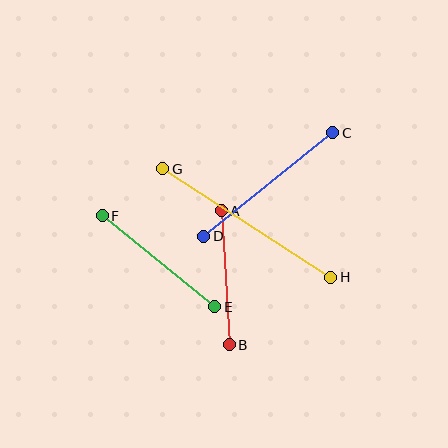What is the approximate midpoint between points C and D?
The midpoint is at approximately (268, 185) pixels.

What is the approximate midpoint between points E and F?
The midpoint is at approximately (158, 261) pixels.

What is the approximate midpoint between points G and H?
The midpoint is at approximately (247, 223) pixels.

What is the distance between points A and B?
The distance is approximately 134 pixels.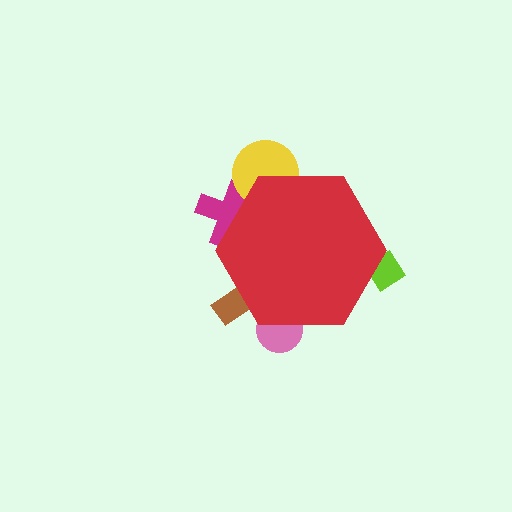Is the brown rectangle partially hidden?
Yes, the brown rectangle is partially hidden behind the red hexagon.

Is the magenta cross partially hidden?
Yes, the magenta cross is partially hidden behind the red hexagon.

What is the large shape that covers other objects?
A red hexagon.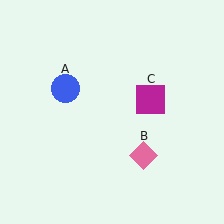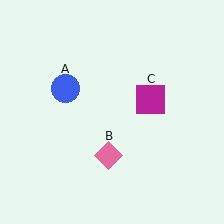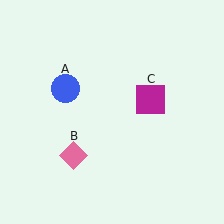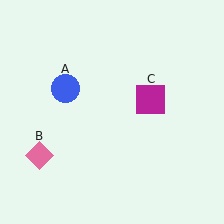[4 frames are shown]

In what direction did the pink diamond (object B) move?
The pink diamond (object B) moved left.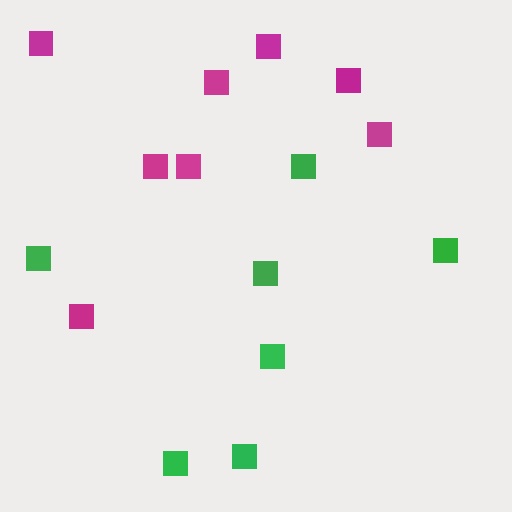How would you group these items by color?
There are 2 groups: one group of green squares (7) and one group of magenta squares (8).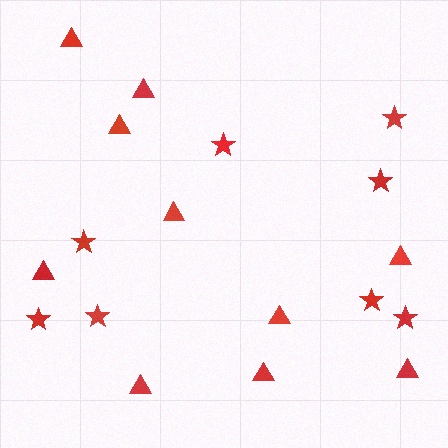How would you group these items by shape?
There are 2 groups: one group of stars (8) and one group of triangles (10).